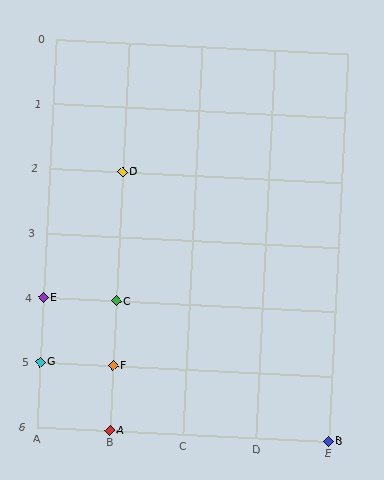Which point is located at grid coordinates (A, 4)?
Point E is at (A, 4).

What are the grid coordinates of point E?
Point E is at grid coordinates (A, 4).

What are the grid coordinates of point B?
Point B is at grid coordinates (E, 6).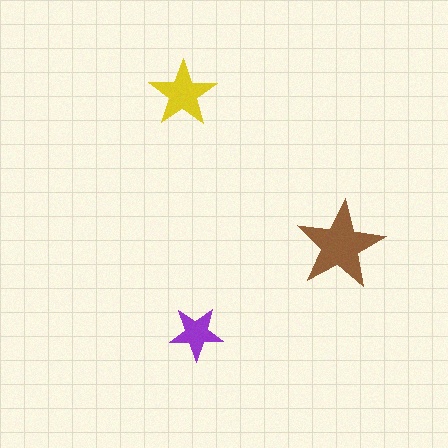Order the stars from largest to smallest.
the brown one, the yellow one, the purple one.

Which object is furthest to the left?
The yellow star is leftmost.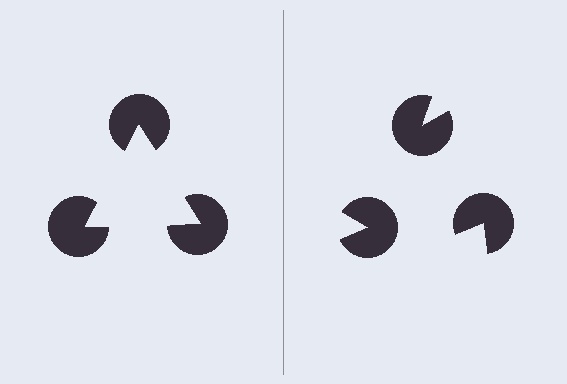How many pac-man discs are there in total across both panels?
6 — 3 on each side.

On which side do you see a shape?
An illusory triangle appears on the left side. On the right side the wedge cuts are rotated, so no coherent shape forms.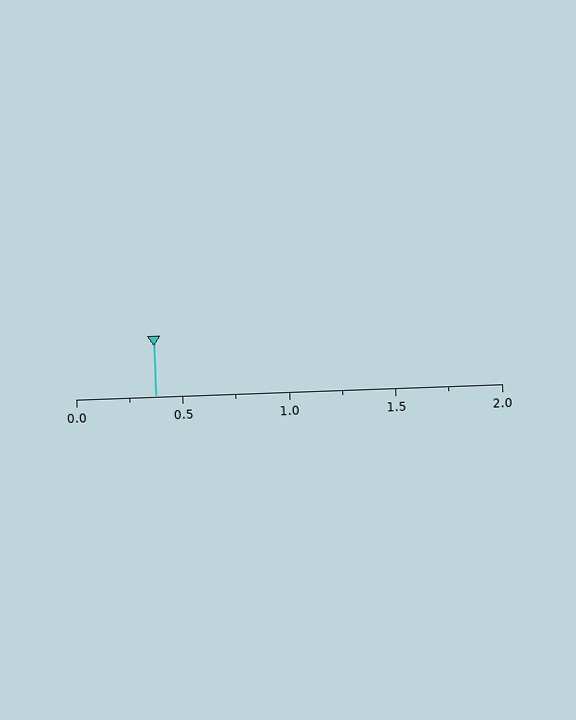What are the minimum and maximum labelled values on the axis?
The axis runs from 0.0 to 2.0.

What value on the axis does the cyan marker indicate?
The marker indicates approximately 0.38.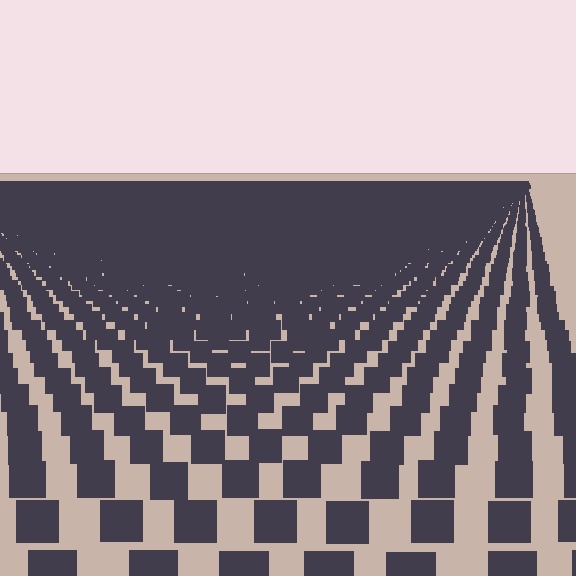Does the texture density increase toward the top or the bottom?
Density increases toward the top.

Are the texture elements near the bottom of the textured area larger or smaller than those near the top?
Larger. Near the bottom, elements are closer to the viewer and appear at a bigger on-screen size.